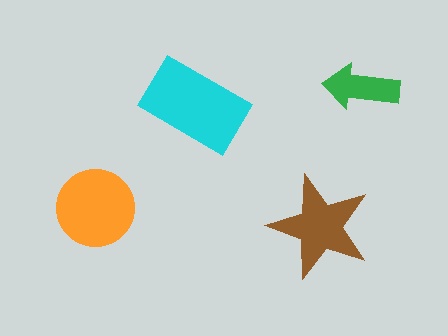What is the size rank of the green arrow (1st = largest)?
4th.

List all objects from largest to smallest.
The cyan rectangle, the orange circle, the brown star, the green arrow.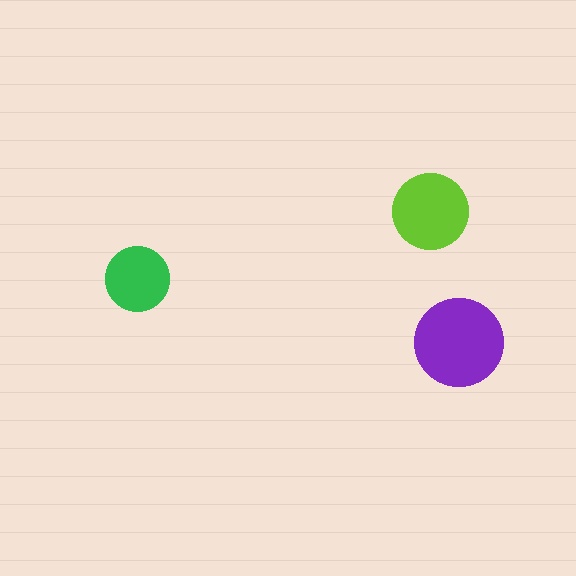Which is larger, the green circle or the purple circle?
The purple one.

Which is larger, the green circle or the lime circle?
The lime one.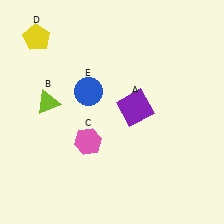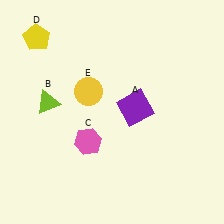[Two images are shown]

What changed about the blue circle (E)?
In Image 1, E is blue. In Image 2, it changed to yellow.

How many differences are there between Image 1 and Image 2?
There is 1 difference between the two images.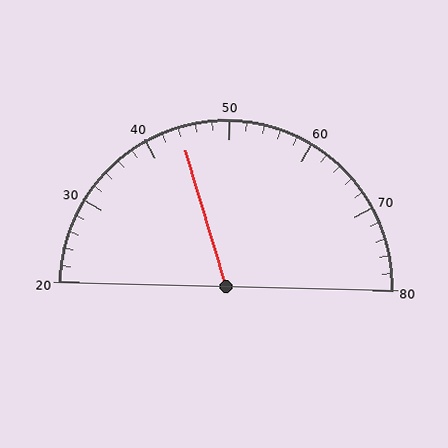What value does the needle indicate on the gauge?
The needle indicates approximately 44.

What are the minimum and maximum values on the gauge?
The gauge ranges from 20 to 80.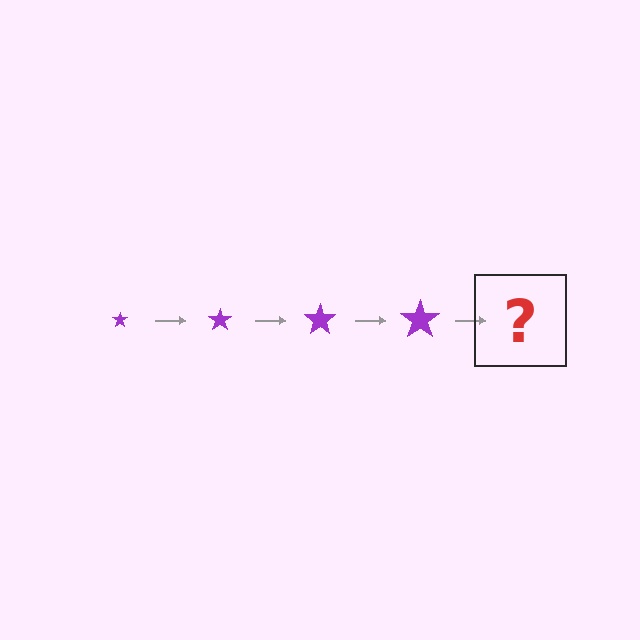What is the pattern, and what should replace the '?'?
The pattern is that the star gets progressively larger each step. The '?' should be a purple star, larger than the previous one.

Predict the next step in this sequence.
The next step is a purple star, larger than the previous one.